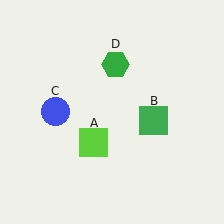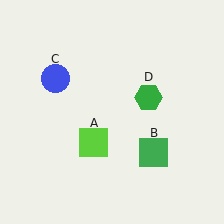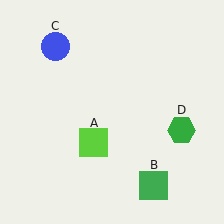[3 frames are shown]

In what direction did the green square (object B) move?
The green square (object B) moved down.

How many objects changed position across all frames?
3 objects changed position: green square (object B), blue circle (object C), green hexagon (object D).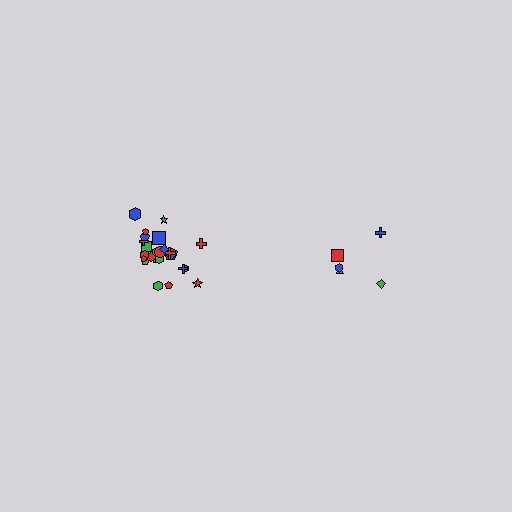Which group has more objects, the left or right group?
The left group.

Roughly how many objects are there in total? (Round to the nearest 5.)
Roughly 30 objects in total.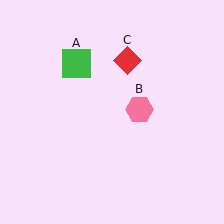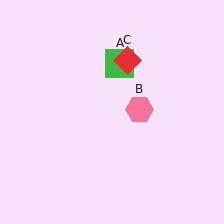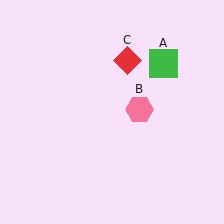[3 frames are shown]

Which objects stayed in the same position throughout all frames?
Pink hexagon (object B) and red diamond (object C) remained stationary.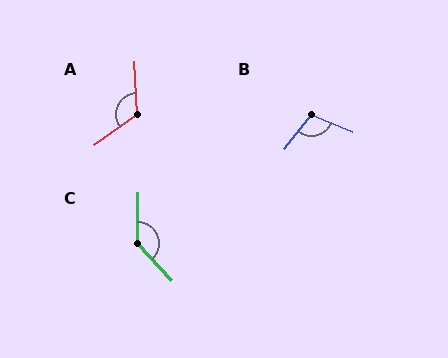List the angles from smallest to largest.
B (106°), A (123°), C (137°).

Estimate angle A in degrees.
Approximately 123 degrees.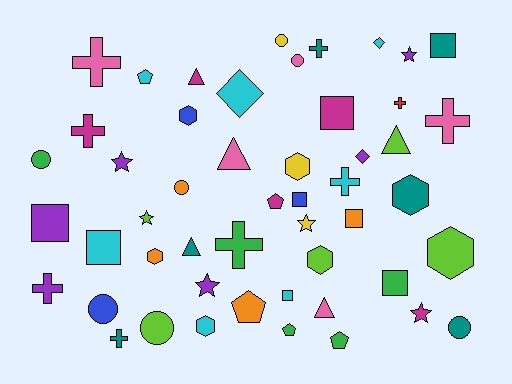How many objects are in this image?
There are 50 objects.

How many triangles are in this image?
There are 5 triangles.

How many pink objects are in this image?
There are 5 pink objects.